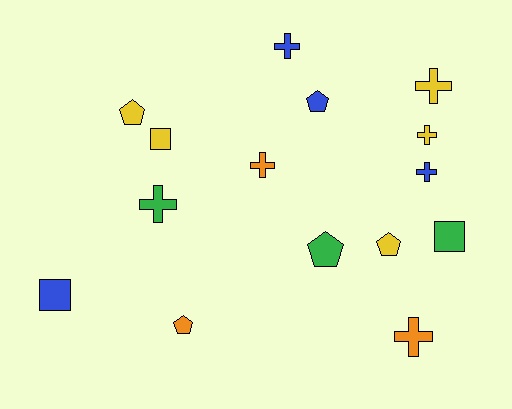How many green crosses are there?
There is 1 green cross.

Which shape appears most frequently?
Cross, with 7 objects.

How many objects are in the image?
There are 15 objects.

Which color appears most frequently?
Yellow, with 5 objects.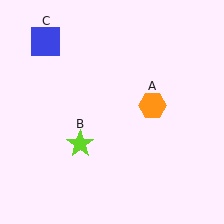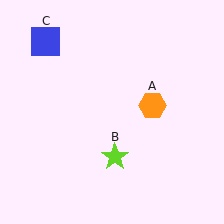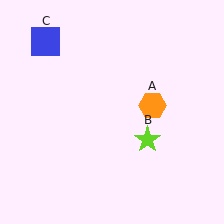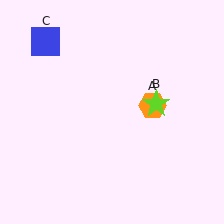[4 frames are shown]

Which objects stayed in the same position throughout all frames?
Orange hexagon (object A) and blue square (object C) remained stationary.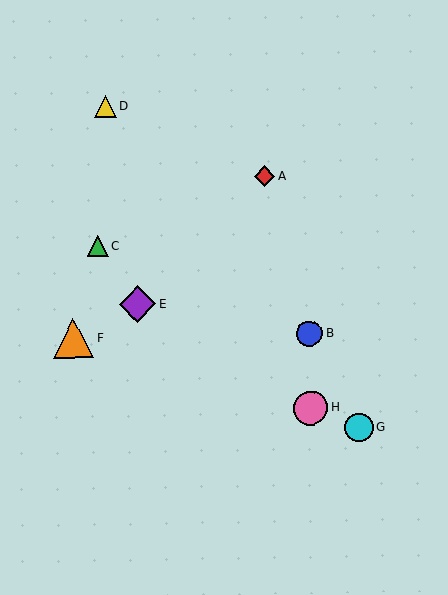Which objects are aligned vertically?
Objects B, H are aligned vertically.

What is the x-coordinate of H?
Object H is at x≈311.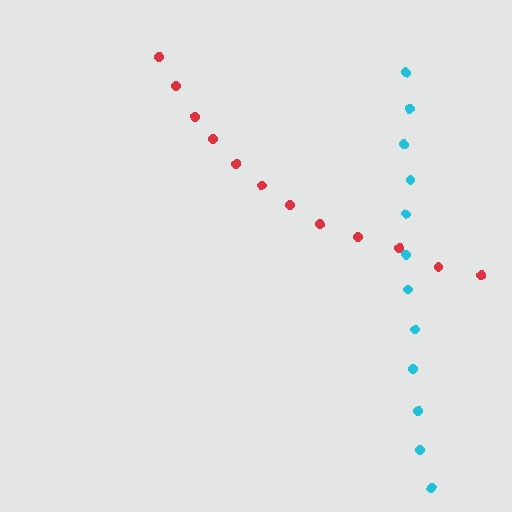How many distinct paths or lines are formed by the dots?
There are 2 distinct paths.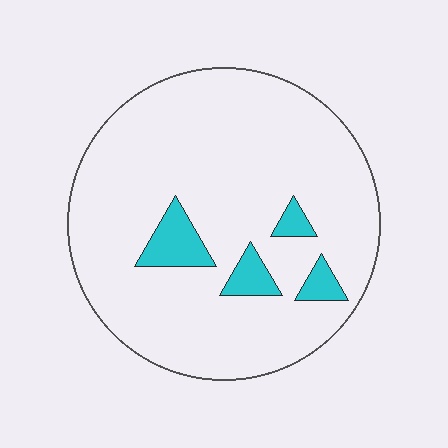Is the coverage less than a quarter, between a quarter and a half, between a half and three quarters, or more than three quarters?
Less than a quarter.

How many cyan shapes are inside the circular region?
4.